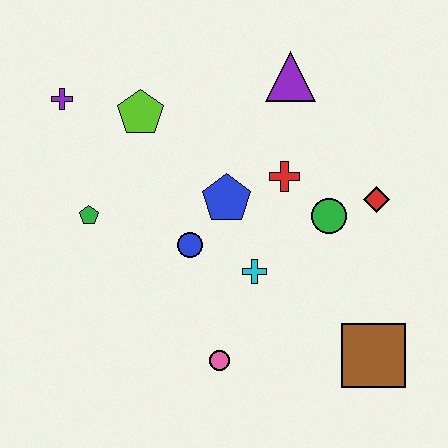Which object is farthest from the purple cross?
The brown square is farthest from the purple cross.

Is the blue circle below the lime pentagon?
Yes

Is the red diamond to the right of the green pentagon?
Yes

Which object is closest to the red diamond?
The green circle is closest to the red diamond.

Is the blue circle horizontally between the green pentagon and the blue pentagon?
Yes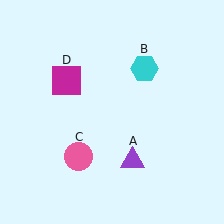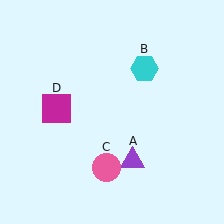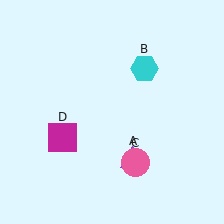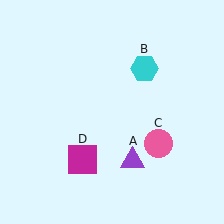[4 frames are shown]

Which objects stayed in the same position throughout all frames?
Purple triangle (object A) and cyan hexagon (object B) remained stationary.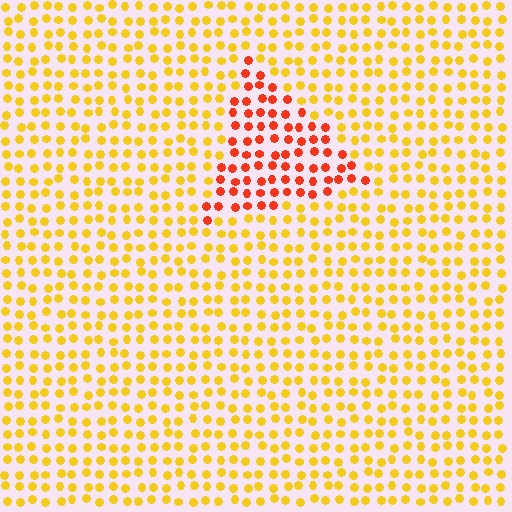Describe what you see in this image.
The image is filled with small yellow elements in a uniform arrangement. A triangle-shaped region is visible where the elements are tinted to a slightly different hue, forming a subtle color boundary.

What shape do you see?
I see a triangle.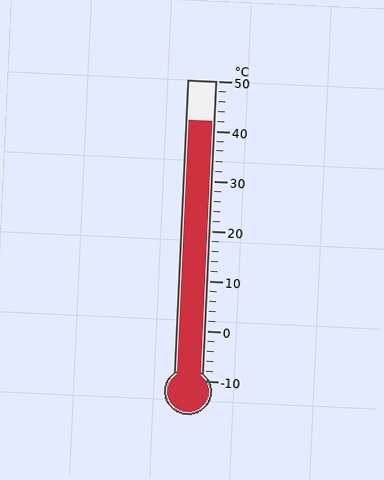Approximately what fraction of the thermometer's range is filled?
The thermometer is filled to approximately 85% of its range.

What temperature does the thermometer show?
The thermometer shows approximately 42°C.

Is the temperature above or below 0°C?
The temperature is above 0°C.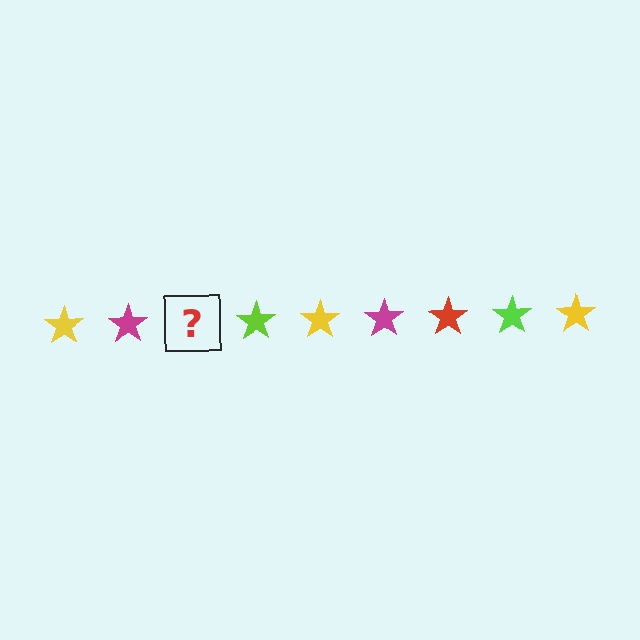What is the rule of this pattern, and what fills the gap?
The rule is that the pattern cycles through yellow, magenta, red, lime stars. The gap should be filled with a red star.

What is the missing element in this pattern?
The missing element is a red star.